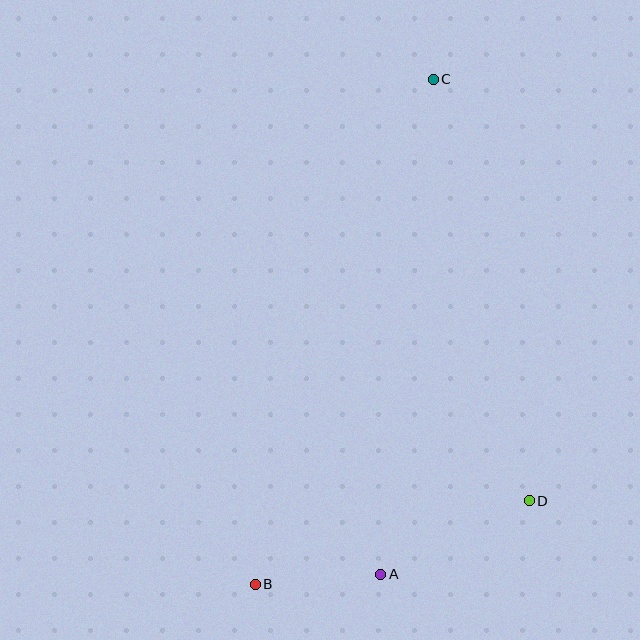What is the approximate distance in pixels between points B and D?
The distance between B and D is approximately 287 pixels.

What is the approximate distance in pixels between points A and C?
The distance between A and C is approximately 498 pixels.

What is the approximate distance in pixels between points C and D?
The distance between C and D is approximately 432 pixels.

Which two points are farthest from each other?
Points B and C are farthest from each other.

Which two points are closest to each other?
Points A and B are closest to each other.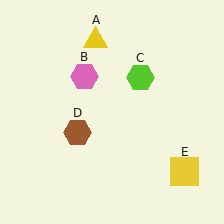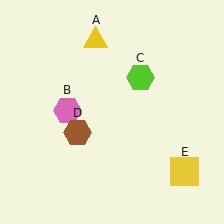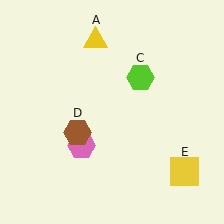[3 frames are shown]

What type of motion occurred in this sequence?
The pink hexagon (object B) rotated counterclockwise around the center of the scene.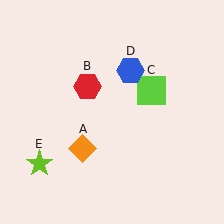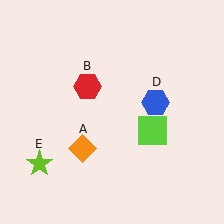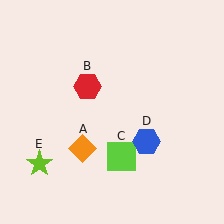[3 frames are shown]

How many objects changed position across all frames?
2 objects changed position: lime square (object C), blue hexagon (object D).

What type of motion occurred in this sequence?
The lime square (object C), blue hexagon (object D) rotated clockwise around the center of the scene.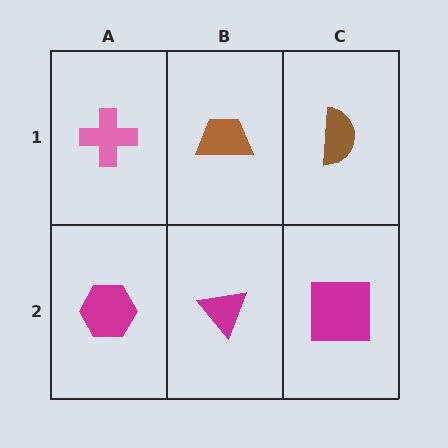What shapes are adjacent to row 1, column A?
A magenta hexagon (row 2, column A), a brown trapezoid (row 1, column B).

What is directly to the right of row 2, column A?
A magenta triangle.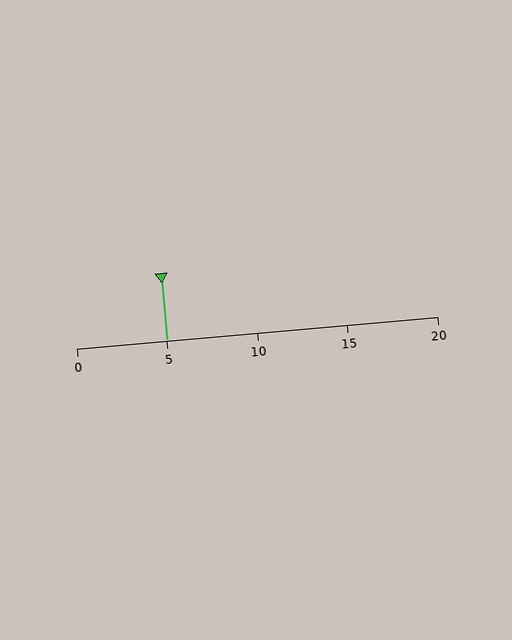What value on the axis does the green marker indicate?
The marker indicates approximately 5.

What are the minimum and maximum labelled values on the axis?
The axis runs from 0 to 20.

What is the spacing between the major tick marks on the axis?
The major ticks are spaced 5 apart.